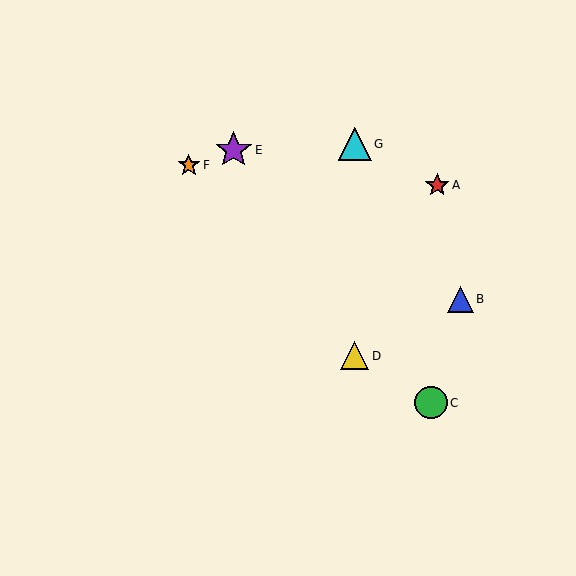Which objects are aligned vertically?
Objects D, G are aligned vertically.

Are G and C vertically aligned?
No, G is at x≈355 and C is at x≈431.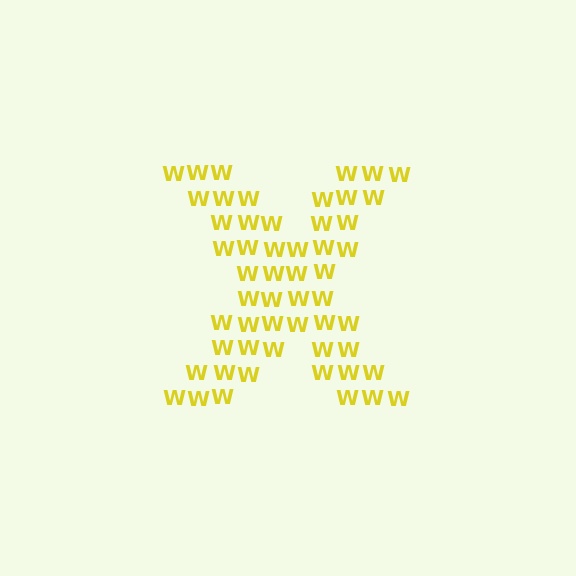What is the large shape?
The large shape is the letter X.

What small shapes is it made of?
It is made of small letter W's.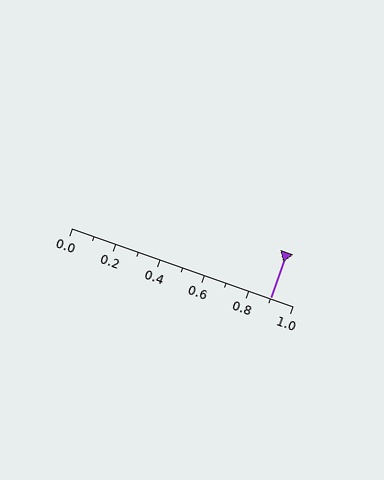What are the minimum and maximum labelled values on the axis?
The axis runs from 0.0 to 1.0.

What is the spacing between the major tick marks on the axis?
The major ticks are spaced 0.2 apart.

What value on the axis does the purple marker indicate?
The marker indicates approximately 0.9.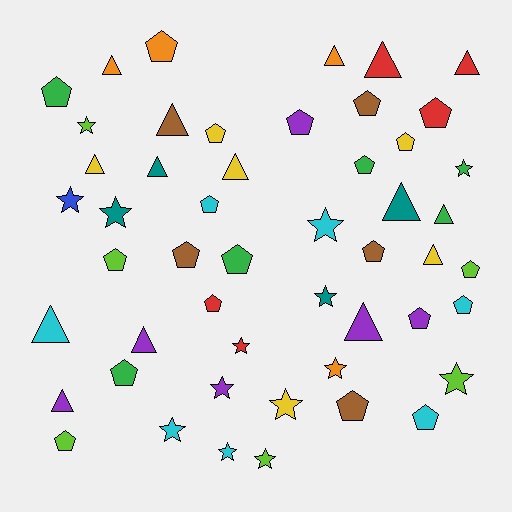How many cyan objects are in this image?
There are 7 cyan objects.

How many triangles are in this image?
There are 15 triangles.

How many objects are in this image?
There are 50 objects.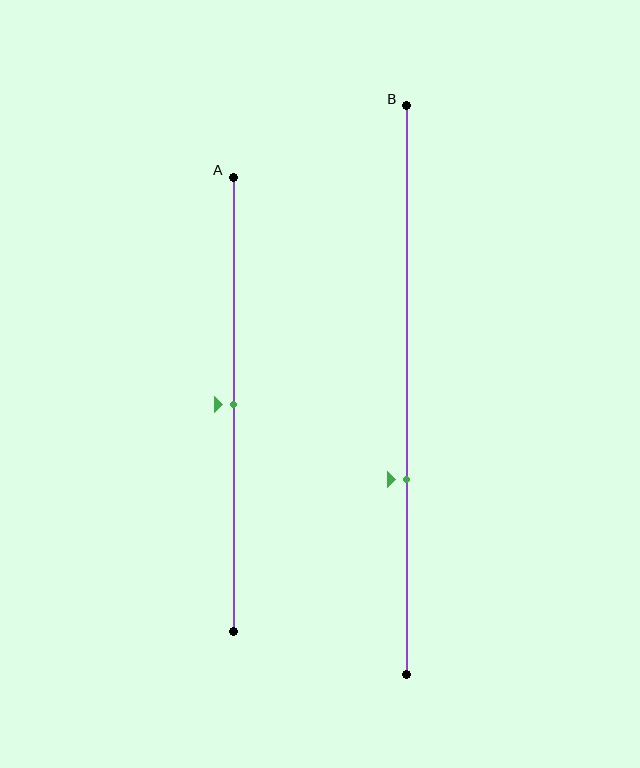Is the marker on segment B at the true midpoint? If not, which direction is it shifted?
No, the marker on segment B is shifted downward by about 16% of the segment length.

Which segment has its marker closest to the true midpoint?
Segment A has its marker closest to the true midpoint.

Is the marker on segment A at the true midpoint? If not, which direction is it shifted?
Yes, the marker on segment A is at the true midpoint.